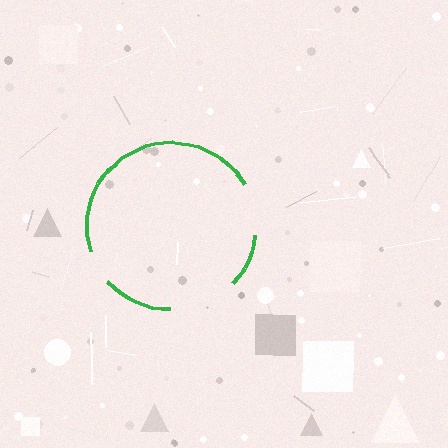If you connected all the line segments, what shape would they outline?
They would outline a circle.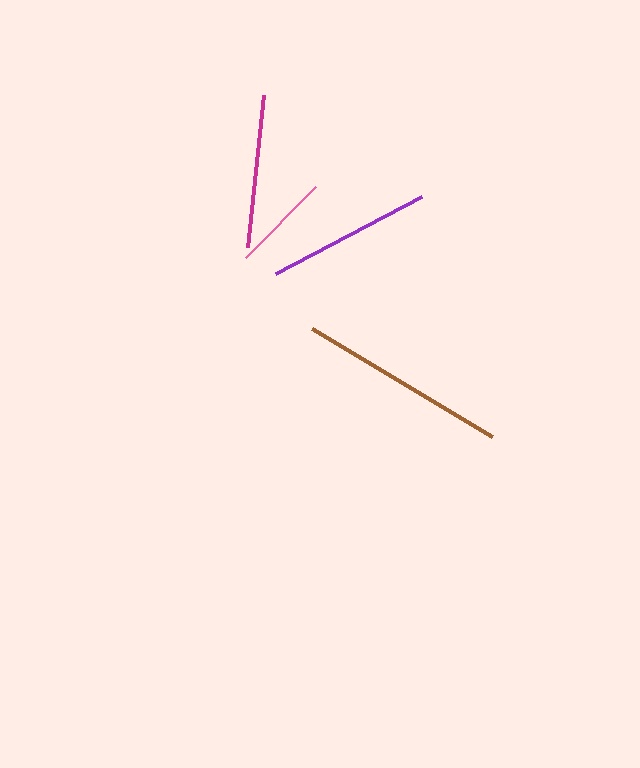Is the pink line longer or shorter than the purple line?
The purple line is longer than the pink line.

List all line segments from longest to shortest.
From longest to shortest: brown, purple, magenta, pink.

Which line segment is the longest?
The brown line is the longest at approximately 210 pixels.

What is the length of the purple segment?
The purple segment is approximately 165 pixels long.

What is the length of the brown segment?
The brown segment is approximately 210 pixels long.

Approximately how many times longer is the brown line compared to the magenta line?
The brown line is approximately 1.4 times the length of the magenta line.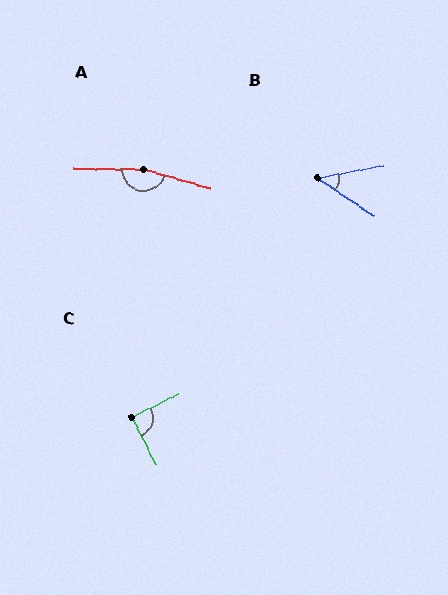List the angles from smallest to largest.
B (45°), C (90°), A (164°).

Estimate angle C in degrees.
Approximately 90 degrees.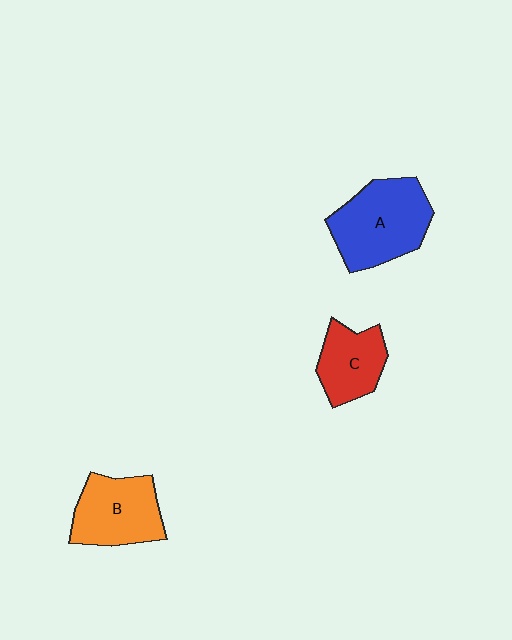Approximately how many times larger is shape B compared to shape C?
Approximately 1.3 times.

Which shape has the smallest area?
Shape C (red).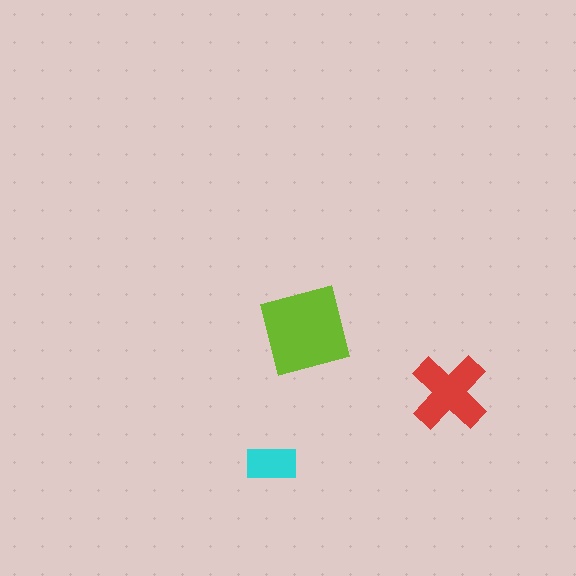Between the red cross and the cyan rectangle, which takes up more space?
The red cross.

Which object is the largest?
The lime square.